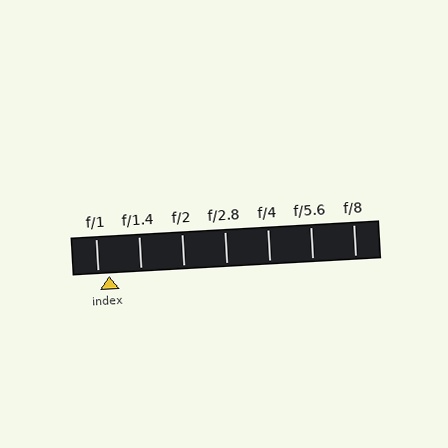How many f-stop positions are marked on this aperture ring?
There are 7 f-stop positions marked.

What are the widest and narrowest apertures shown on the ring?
The widest aperture shown is f/1 and the narrowest is f/8.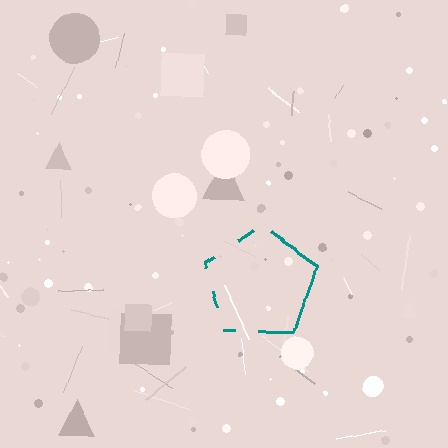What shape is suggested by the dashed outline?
The dashed outline suggests a pentagon.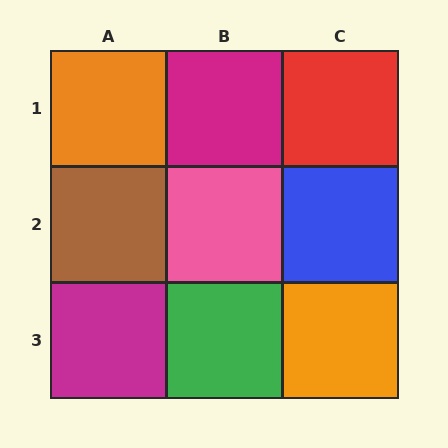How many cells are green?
1 cell is green.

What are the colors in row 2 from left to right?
Brown, pink, blue.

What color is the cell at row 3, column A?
Magenta.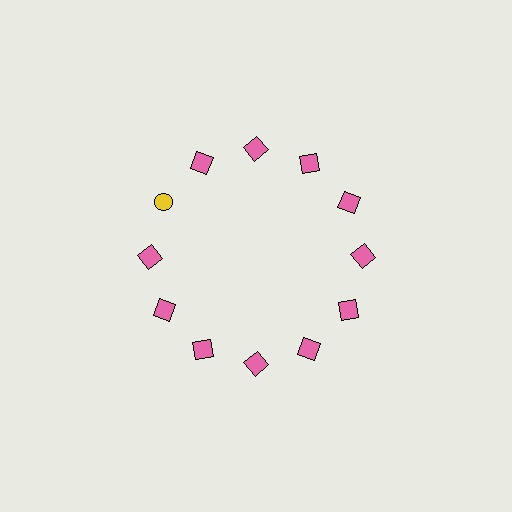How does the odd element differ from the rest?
It differs in both color (yellow instead of pink) and shape (circle instead of square).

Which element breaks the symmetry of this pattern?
The yellow circle at roughly the 10 o'clock position breaks the symmetry. All other shapes are pink squares.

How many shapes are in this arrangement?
There are 12 shapes arranged in a ring pattern.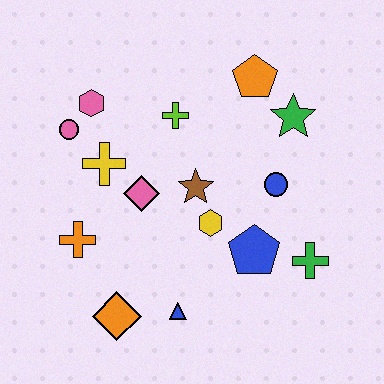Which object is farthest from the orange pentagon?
The orange diamond is farthest from the orange pentagon.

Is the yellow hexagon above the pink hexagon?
No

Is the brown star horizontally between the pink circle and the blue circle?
Yes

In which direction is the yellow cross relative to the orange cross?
The yellow cross is above the orange cross.